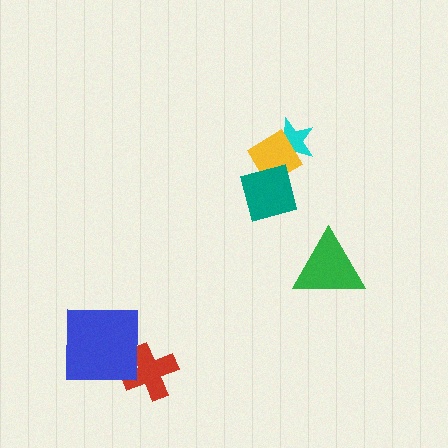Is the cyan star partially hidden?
Yes, it is partially covered by another shape.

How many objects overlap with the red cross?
1 object overlaps with the red cross.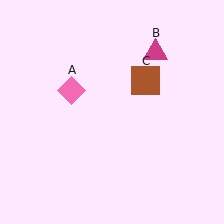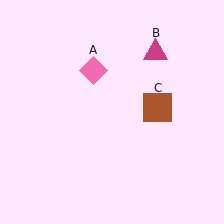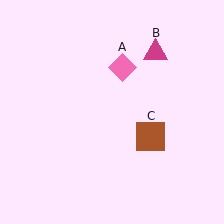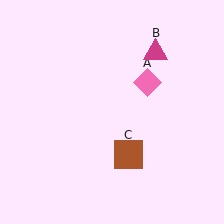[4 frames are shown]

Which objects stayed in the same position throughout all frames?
Magenta triangle (object B) remained stationary.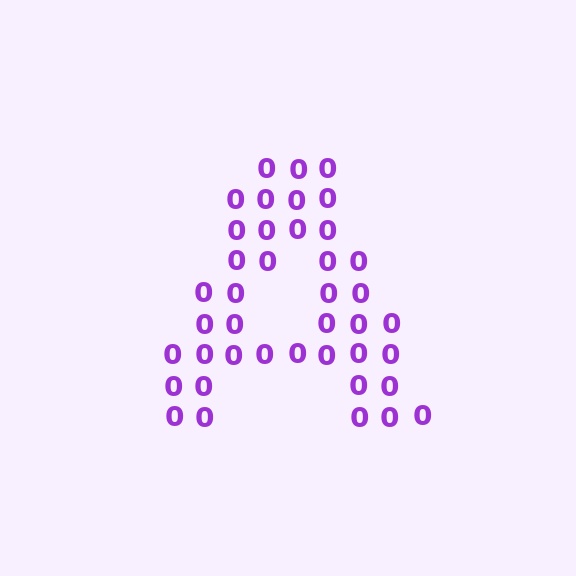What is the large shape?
The large shape is the letter A.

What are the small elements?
The small elements are digit 0's.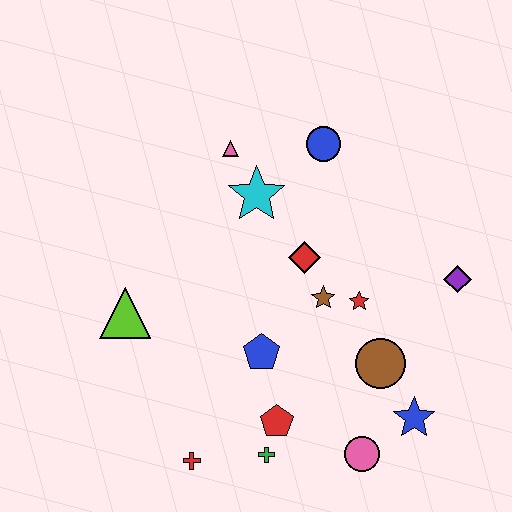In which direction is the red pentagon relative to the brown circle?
The red pentagon is to the left of the brown circle.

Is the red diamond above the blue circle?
No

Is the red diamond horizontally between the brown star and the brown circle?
No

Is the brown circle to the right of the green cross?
Yes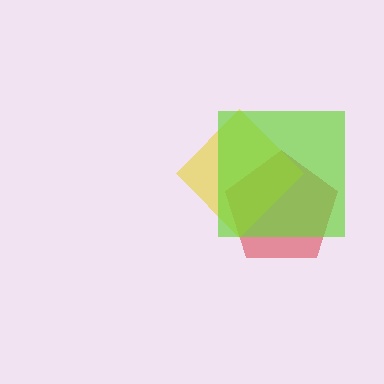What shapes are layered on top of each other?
The layered shapes are: a red pentagon, a yellow diamond, a lime square.